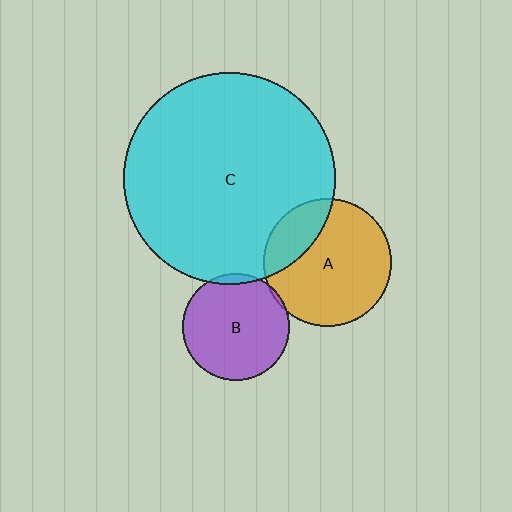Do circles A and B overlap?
Yes.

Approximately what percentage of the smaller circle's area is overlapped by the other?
Approximately 5%.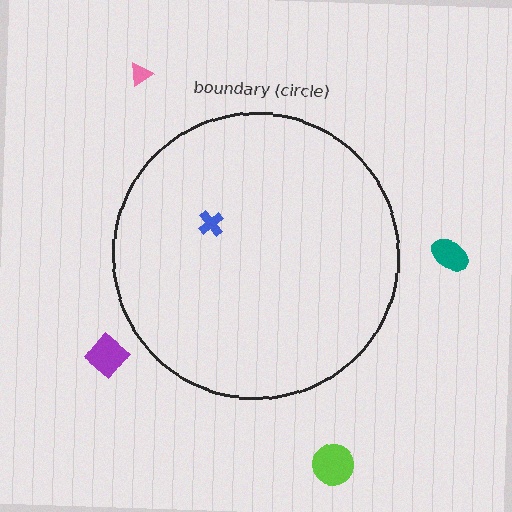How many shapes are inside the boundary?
1 inside, 4 outside.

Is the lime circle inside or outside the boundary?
Outside.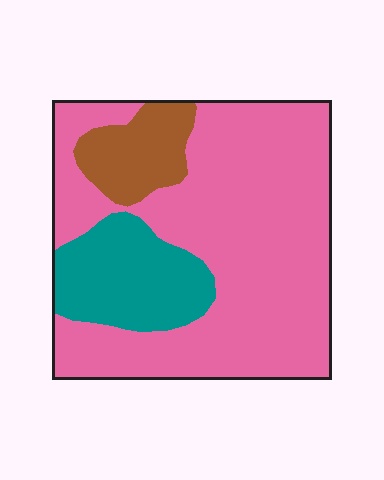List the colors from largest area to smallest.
From largest to smallest: pink, teal, brown.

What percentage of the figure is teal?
Teal takes up about one sixth (1/6) of the figure.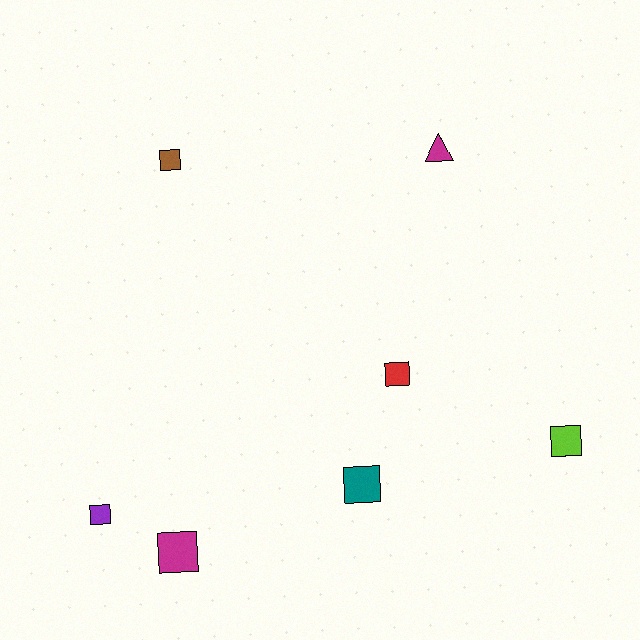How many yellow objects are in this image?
There are no yellow objects.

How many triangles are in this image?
There is 1 triangle.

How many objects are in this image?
There are 7 objects.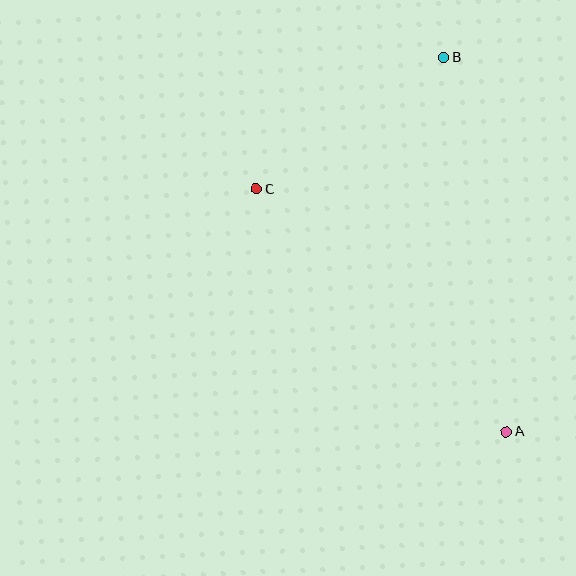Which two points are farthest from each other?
Points A and B are farthest from each other.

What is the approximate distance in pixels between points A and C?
The distance between A and C is approximately 349 pixels.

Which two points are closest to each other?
Points B and C are closest to each other.